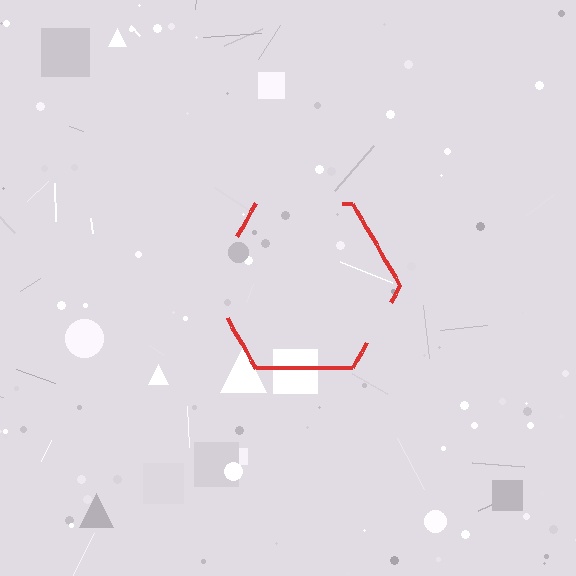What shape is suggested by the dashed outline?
The dashed outline suggests a hexagon.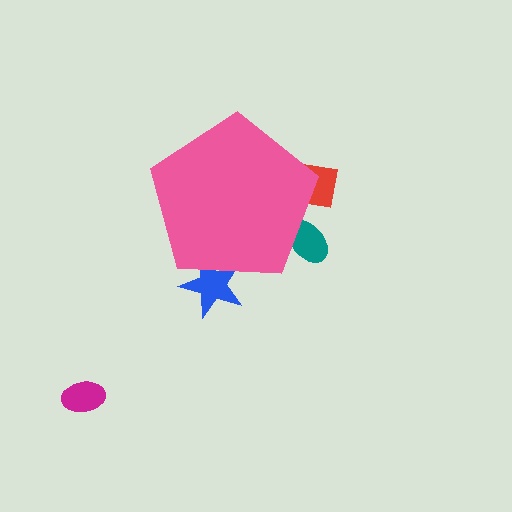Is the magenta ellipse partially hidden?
No, the magenta ellipse is fully visible.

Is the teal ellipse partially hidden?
Yes, the teal ellipse is partially hidden behind the pink pentagon.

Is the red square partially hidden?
Yes, the red square is partially hidden behind the pink pentagon.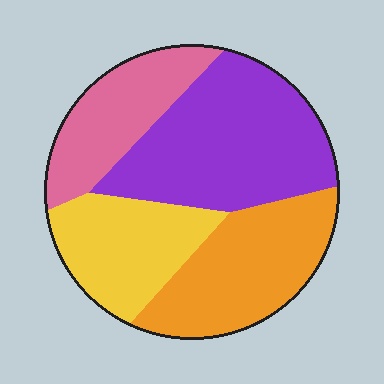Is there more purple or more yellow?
Purple.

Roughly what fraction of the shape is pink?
Pink covers around 20% of the shape.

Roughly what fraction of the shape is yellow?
Yellow takes up about one fifth (1/5) of the shape.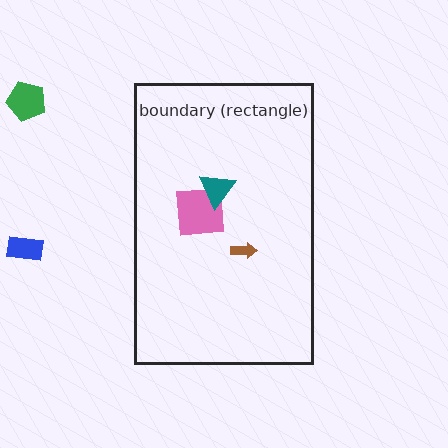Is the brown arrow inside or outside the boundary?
Inside.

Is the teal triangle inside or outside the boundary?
Inside.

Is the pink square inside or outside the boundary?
Inside.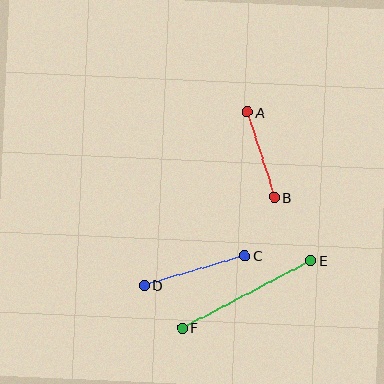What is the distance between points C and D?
The distance is approximately 105 pixels.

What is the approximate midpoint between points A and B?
The midpoint is at approximately (261, 155) pixels.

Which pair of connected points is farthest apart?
Points E and F are farthest apart.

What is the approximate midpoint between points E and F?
The midpoint is at approximately (247, 294) pixels.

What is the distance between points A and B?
The distance is approximately 90 pixels.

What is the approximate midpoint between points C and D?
The midpoint is at approximately (194, 271) pixels.